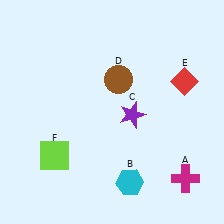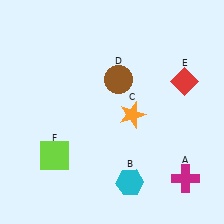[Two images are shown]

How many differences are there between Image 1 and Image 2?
There is 1 difference between the two images.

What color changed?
The star (C) changed from purple in Image 1 to orange in Image 2.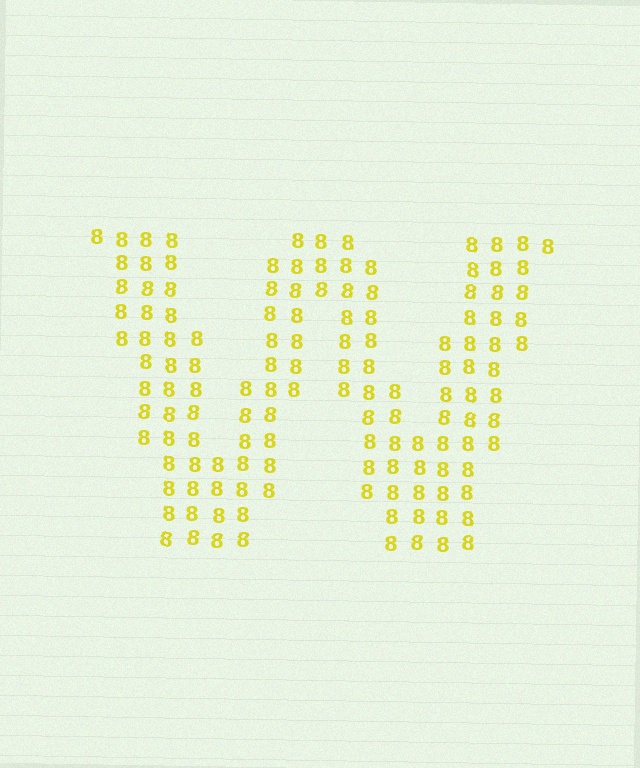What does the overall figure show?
The overall figure shows the letter W.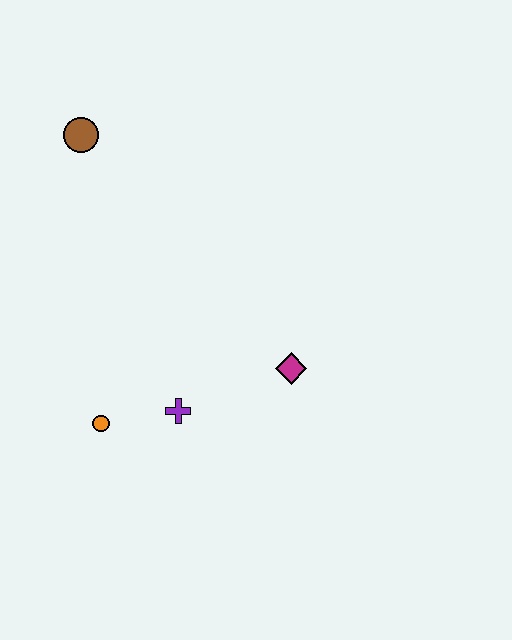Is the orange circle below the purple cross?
Yes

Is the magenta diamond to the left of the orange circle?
No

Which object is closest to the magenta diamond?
The purple cross is closest to the magenta diamond.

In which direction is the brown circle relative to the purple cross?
The brown circle is above the purple cross.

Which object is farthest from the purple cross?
The brown circle is farthest from the purple cross.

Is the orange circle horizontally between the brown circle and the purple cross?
Yes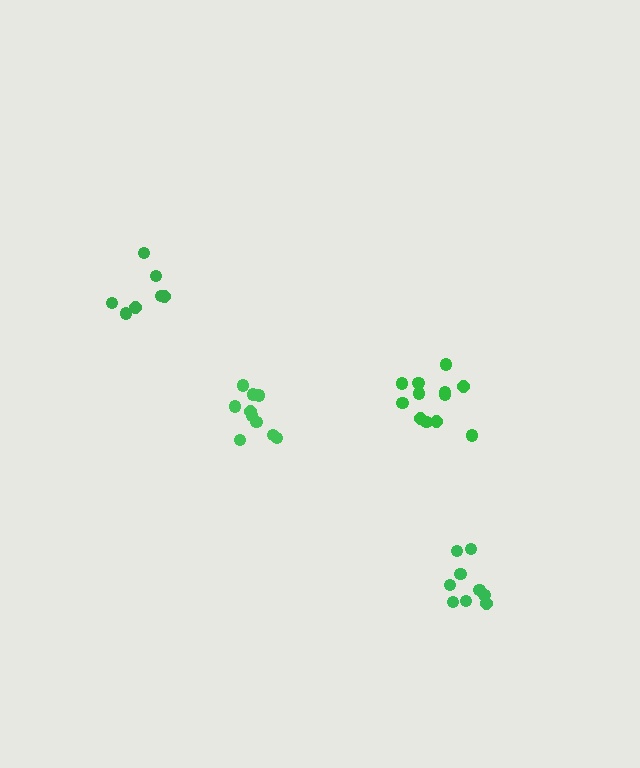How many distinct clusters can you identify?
There are 4 distinct clusters.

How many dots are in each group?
Group 1: 10 dots, Group 2: 9 dots, Group 3: 12 dots, Group 4: 7 dots (38 total).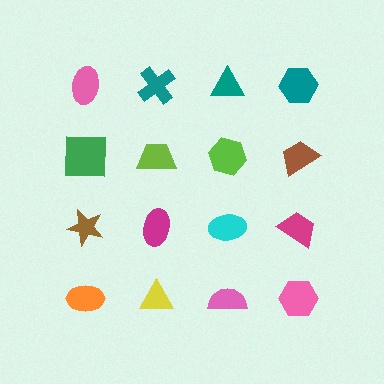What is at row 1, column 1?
A pink ellipse.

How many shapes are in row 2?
4 shapes.